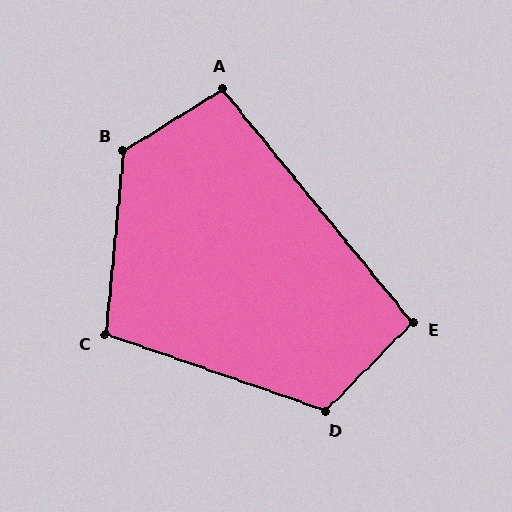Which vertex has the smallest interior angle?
E, at approximately 97 degrees.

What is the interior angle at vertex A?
Approximately 98 degrees (obtuse).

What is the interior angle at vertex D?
Approximately 115 degrees (obtuse).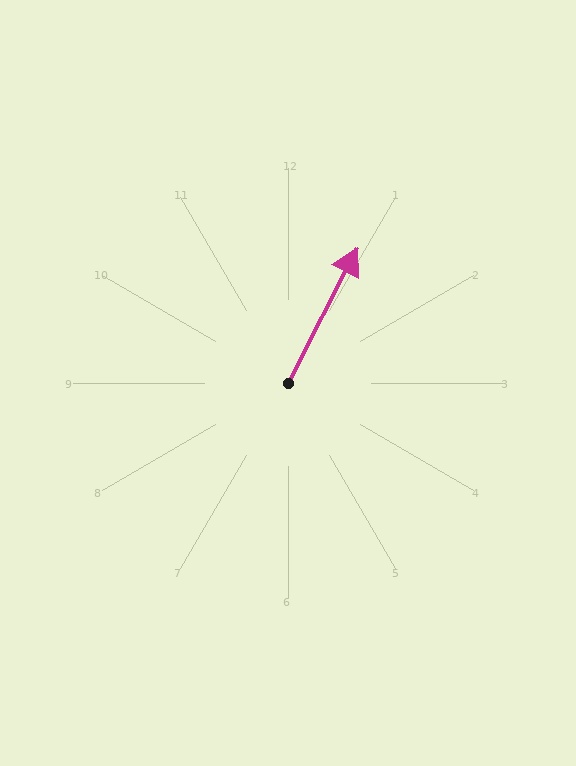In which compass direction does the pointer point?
Northeast.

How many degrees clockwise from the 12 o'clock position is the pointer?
Approximately 27 degrees.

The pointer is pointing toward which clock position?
Roughly 1 o'clock.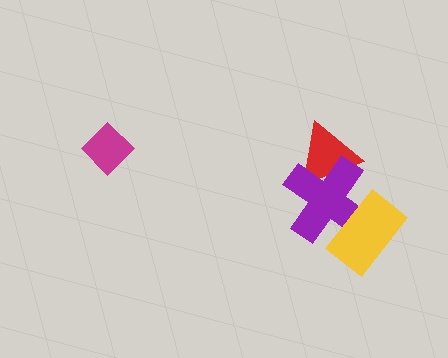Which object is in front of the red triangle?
The purple cross is in front of the red triangle.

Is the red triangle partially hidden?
Yes, it is partially covered by another shape.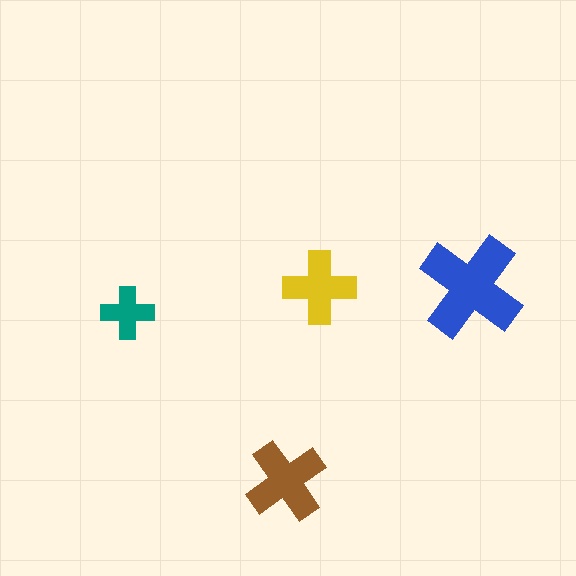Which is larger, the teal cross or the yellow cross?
The yellow one.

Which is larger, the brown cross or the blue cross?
The blue one.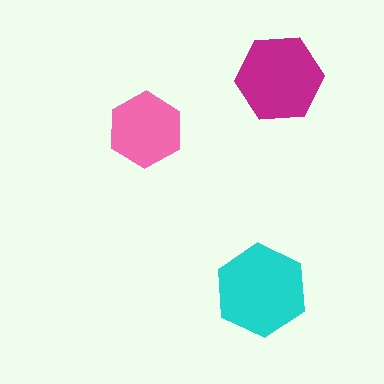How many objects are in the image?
There are 3 objects in the image.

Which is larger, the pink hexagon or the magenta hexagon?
The magenta one.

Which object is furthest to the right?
The magenta hexagon is rightmost.